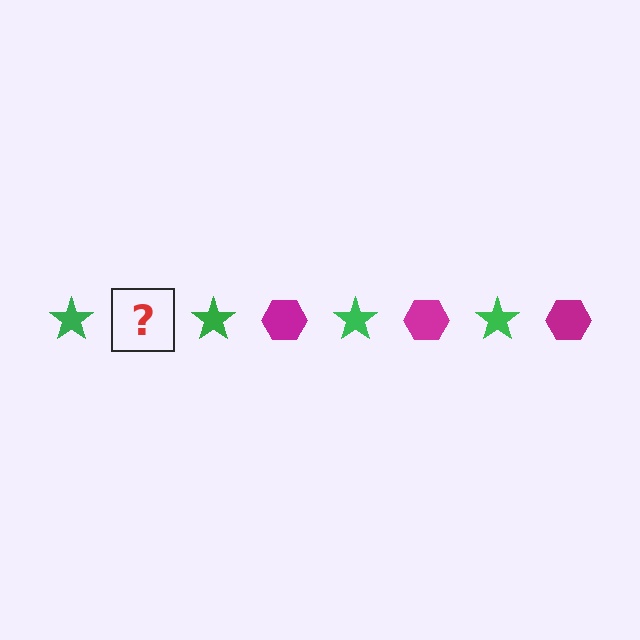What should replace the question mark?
The question mark should be replaced with a magenta hexagon.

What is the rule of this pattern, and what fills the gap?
The rule is that the pattern alternates between green star and magenta hexagon. The gap should be filled with a magenta hexagon.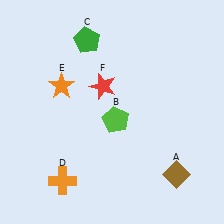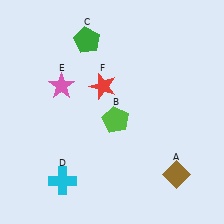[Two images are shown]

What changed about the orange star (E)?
In Image 1, E is orange. In Image 2, it changed to pink.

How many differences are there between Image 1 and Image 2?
There are 2 differences between the two images.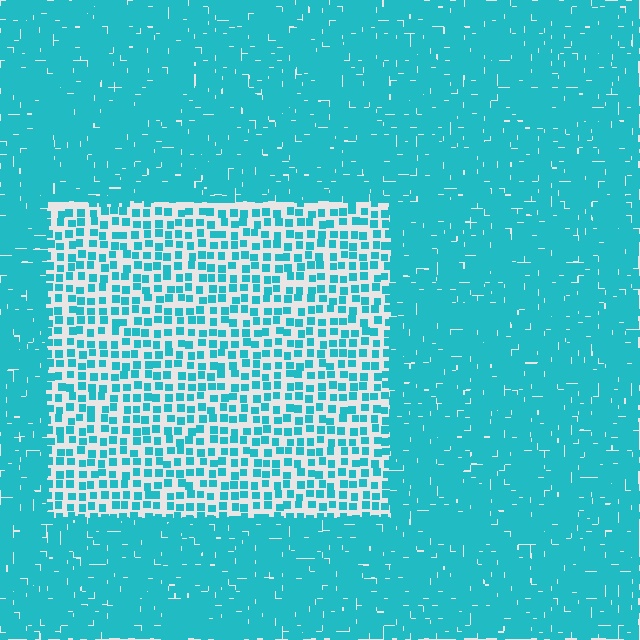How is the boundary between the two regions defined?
The boundary is defined by a change in element density (approximately 2.6x ratio). All elements are the same color, size, and shape.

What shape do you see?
I see a rectangle.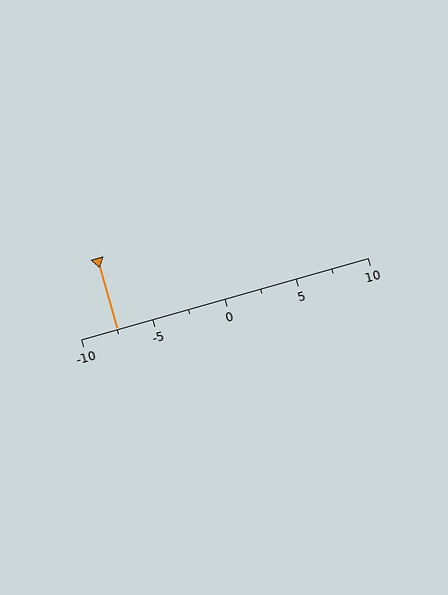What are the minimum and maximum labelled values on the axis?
The axis runs from -10 to 10.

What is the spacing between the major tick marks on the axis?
The major ticks are spaced 5 apart.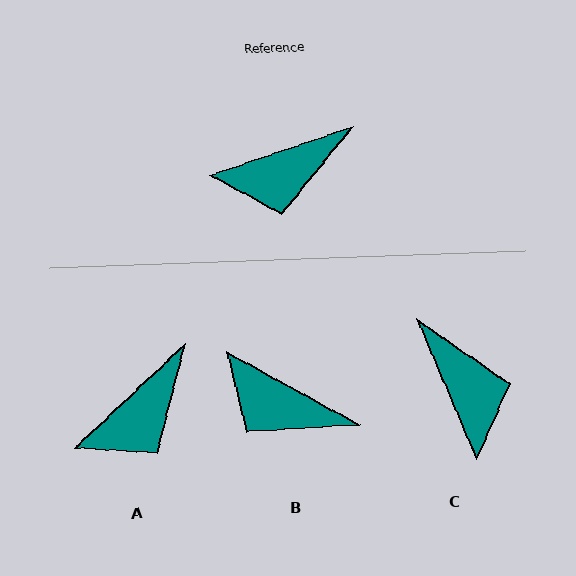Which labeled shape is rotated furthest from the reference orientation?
C, about 94 degrees away.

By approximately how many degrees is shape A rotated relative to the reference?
Approximately 24 degrees counter-clockwise.